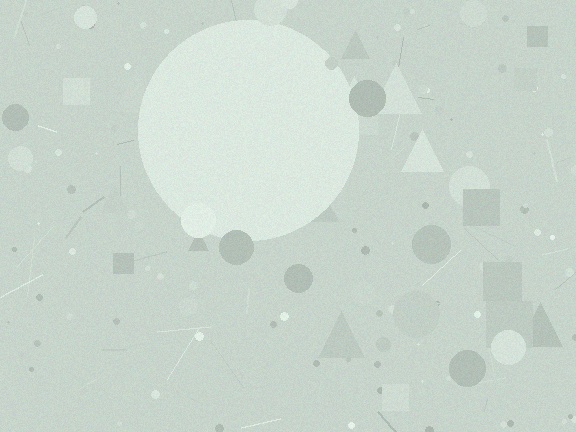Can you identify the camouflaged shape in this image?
The camouflaged shape is a circle.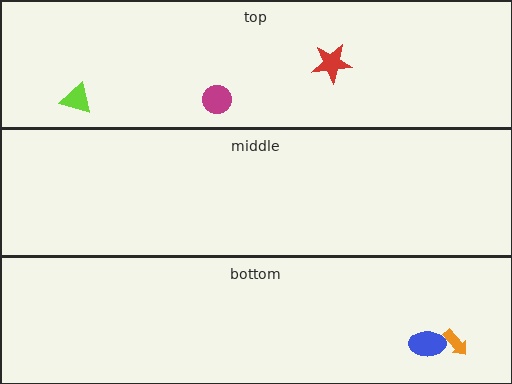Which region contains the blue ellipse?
The bottom region.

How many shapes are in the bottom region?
2.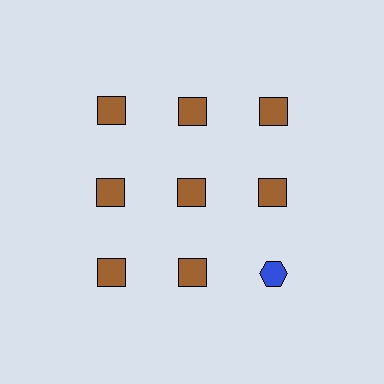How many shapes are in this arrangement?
There are 9 shapes arranged in a grid pattern.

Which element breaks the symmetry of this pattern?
The blue hexagon in the third row, center column breaks the symmetry. All other shapes are brown squares.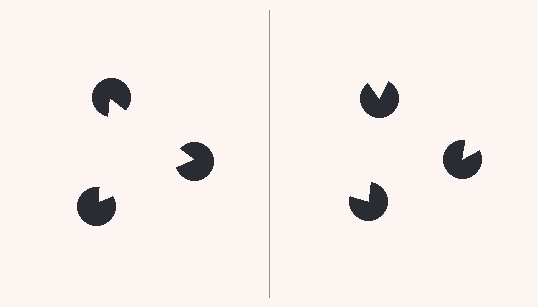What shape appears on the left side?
An illusory triangle.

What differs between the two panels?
The pac-man discs are positioned identically on both sides; only the wedge orientations differ. On the left they align to a triangle; on the right they are misaligned.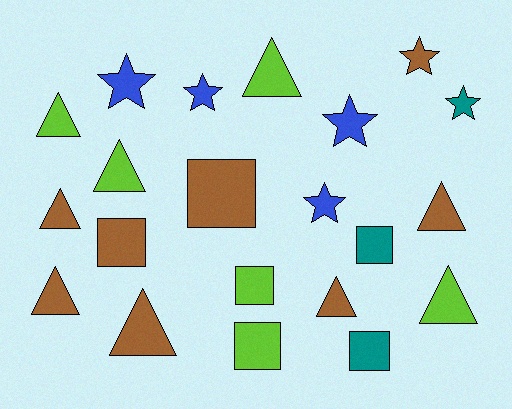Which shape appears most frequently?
Triangle, with 9 objects.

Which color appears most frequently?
Brown, with 8 objects.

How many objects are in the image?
There are 21 objects.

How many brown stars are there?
There is 1 brown star.